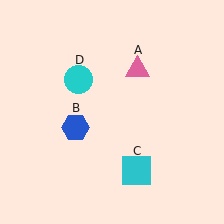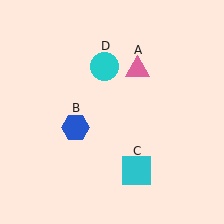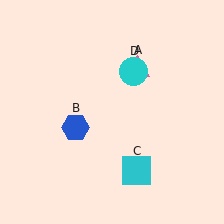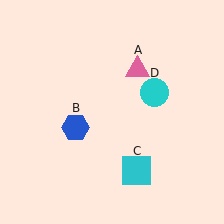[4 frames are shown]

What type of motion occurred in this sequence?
The cyan circle (object D) rotated clockwise around the center of the scene.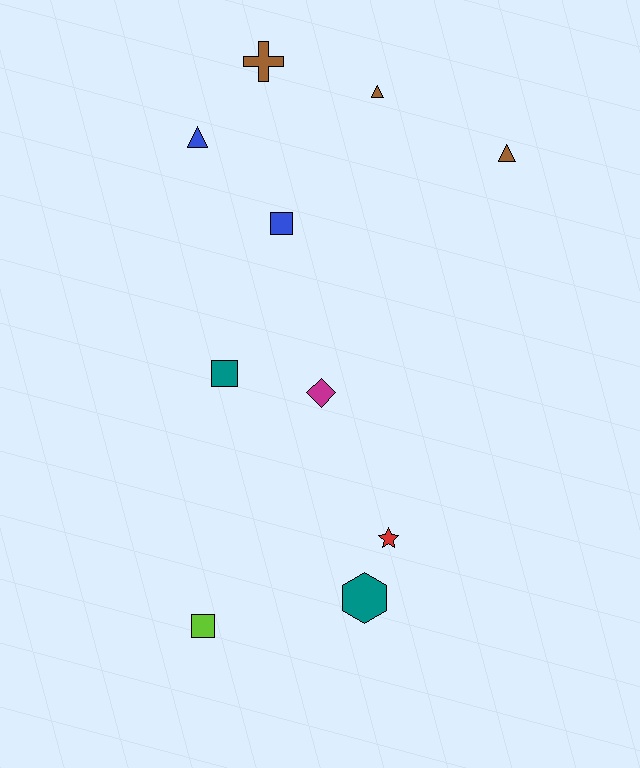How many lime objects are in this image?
There is 1 lime object.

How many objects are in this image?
There are 10 objects.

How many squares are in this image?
There are 3 squares.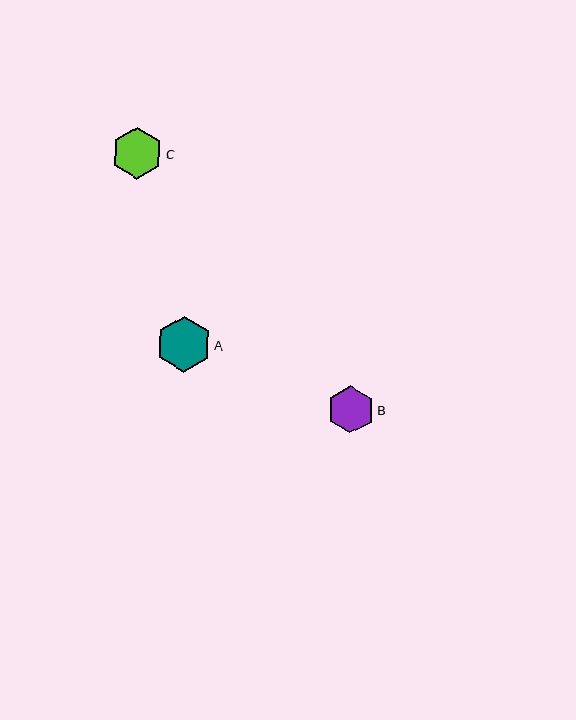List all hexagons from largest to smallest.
From largest to smallest: A, C, B.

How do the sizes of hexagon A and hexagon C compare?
Hexagon A and hexagon C are approximately the same size.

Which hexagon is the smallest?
Hexagon B is the smallest with a size of approximately 47 pixels.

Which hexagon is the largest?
Hexagon A is the largest with a size of approximately 56 pixels.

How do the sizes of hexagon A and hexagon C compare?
Hexagon A and hexagon C are approximately the same size.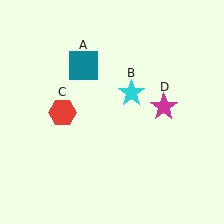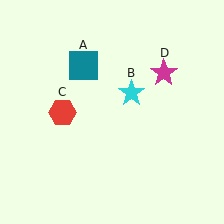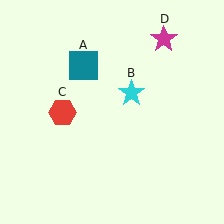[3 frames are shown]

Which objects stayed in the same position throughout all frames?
Teal square (object A) and cyan star (object B) and red hexagon (object C) remained stationary.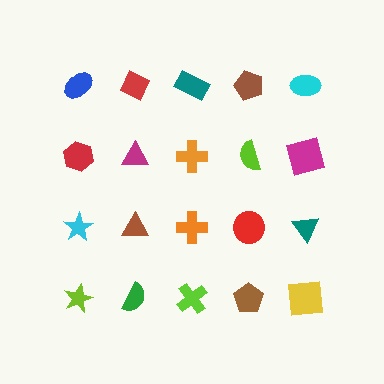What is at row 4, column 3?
A lime cross.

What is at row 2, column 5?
A magenta square.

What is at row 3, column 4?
A red circle.